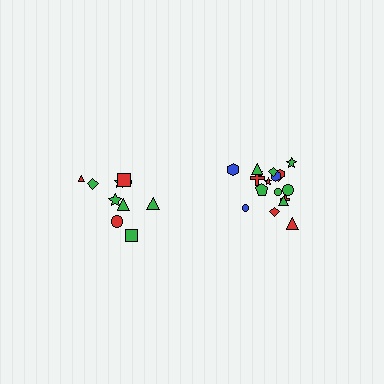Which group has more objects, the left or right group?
The right group.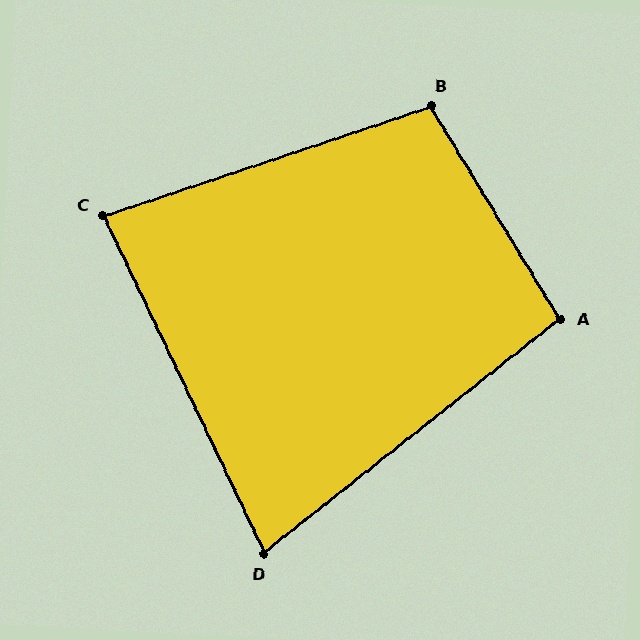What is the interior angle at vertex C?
Approximately 83 degrees (acute).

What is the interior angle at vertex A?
Approximately 97 degrees (obtuse).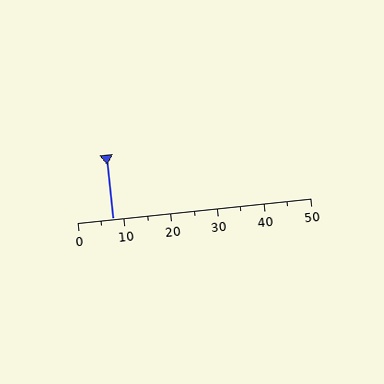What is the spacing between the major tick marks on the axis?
The major ticks are spaced 10 apart.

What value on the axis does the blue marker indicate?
The marker indicates approximately 7.5.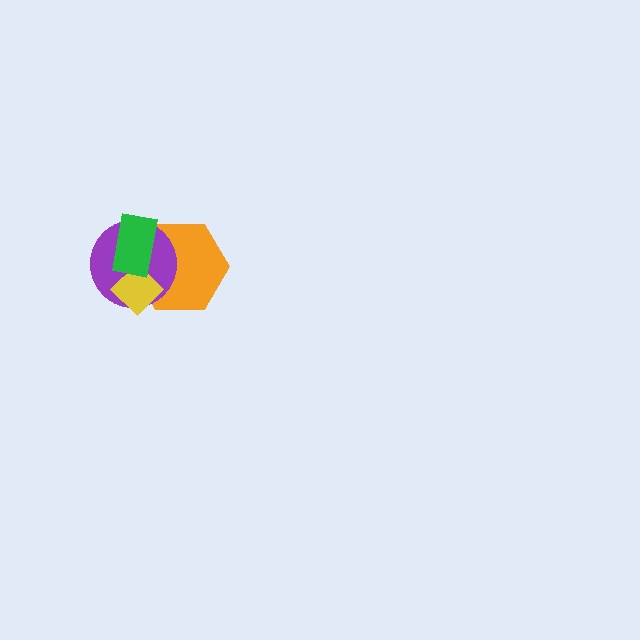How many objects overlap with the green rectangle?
3 objects overlap with the green rectangle.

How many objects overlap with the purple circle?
3 objects overlap with the purple circle.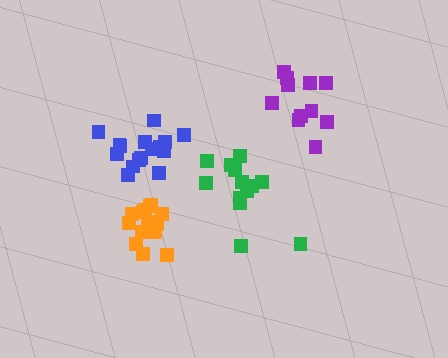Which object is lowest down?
The orange cluster is bottommost.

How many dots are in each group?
Group 1: 11 dots, Group 2: 16 dots, Group 3: 13 dots, Group 4: 14 dots (54 total).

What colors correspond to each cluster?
The clusters are colored: purple, blue, green, orange.